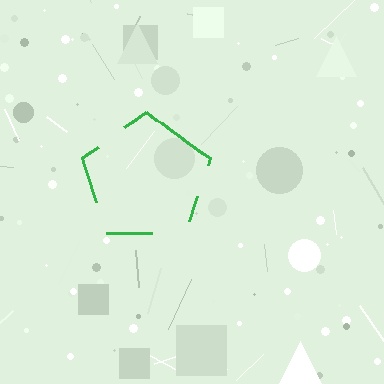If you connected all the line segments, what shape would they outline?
They would outline a pentagon.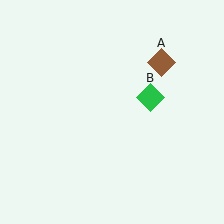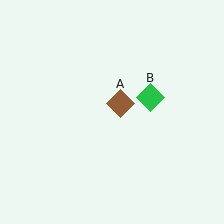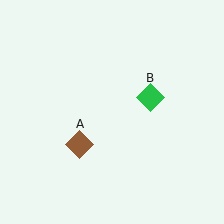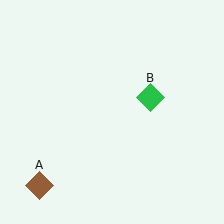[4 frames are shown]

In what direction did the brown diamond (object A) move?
The brown diamond (object A) moved down and to the left.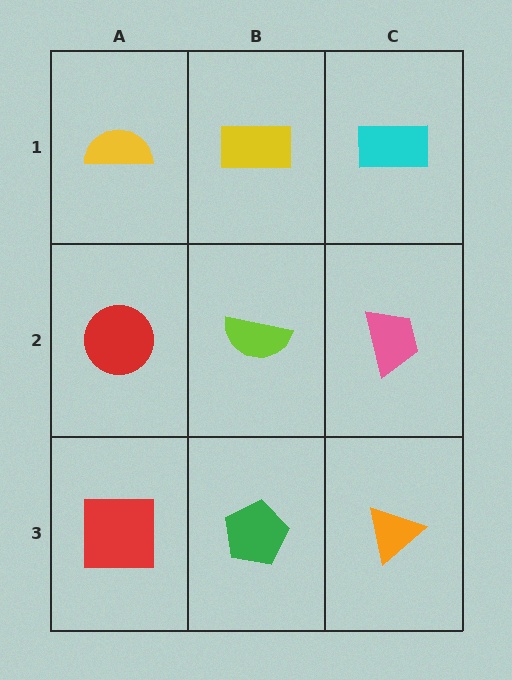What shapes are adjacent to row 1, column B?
A lime semicircle (row 2, column B), a yellow semicircle (row 1, column A), a cyan rectangle (row 1, column C).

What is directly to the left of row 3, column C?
A green pentagon.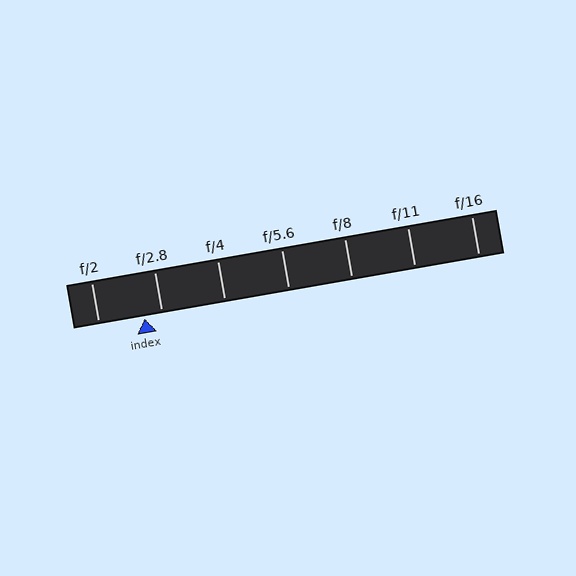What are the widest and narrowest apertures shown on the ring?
The widest aperture shown is f/2 and the narrowest is f/16.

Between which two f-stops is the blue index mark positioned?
The index mark is between f/2 and f/2.8.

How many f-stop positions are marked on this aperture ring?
There are 7 f-stop positions marked.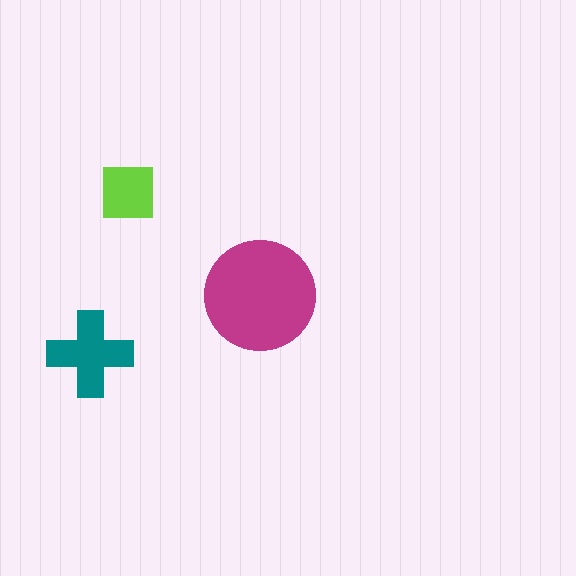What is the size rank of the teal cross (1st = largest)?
2nd.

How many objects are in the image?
There are 3 objects in the image.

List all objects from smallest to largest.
The lime square, the teal cross, the magenta circle.